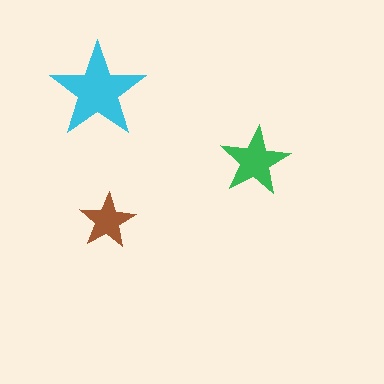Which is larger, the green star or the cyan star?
The cyan one.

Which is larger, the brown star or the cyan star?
The cyan one.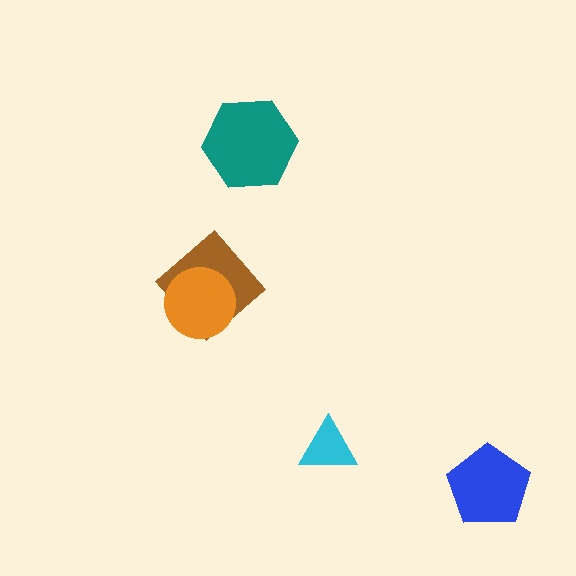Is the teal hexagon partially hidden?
No, no other shape covers it.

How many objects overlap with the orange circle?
1 object overlaps with the orange circle.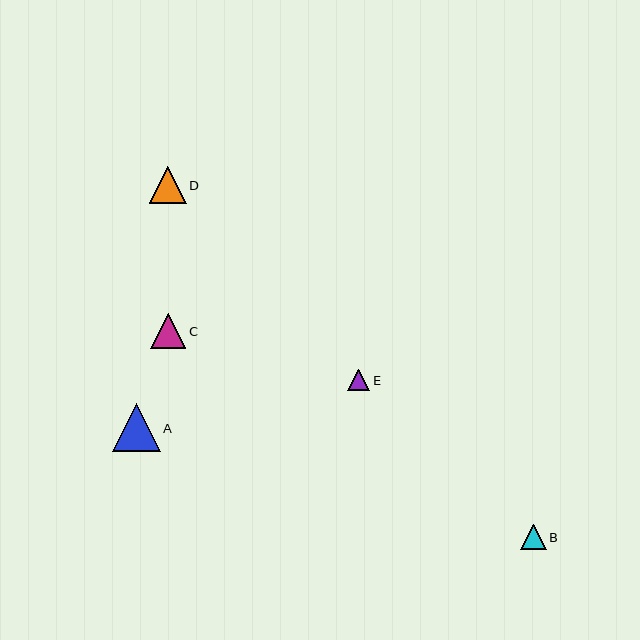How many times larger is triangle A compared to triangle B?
Triangle A is approximately 1.9 times the size of triangle B.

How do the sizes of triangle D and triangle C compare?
Triangle D and triangle C are approximately the same size.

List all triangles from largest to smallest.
From largest to smallest: A, D, C, B, E.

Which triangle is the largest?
Triangle A is the largest with a size of approximately 48 pixels.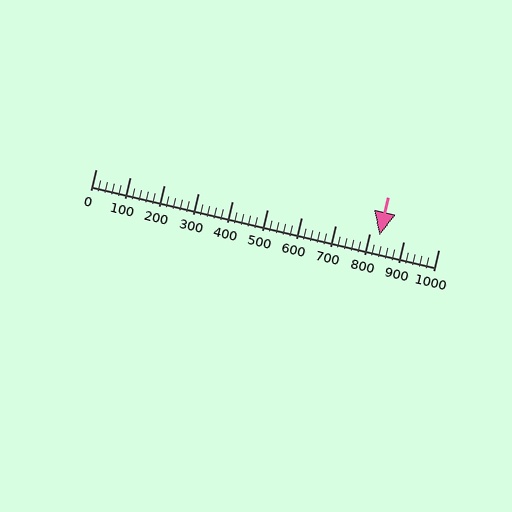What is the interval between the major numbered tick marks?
The major tick marks are spaced 100 units apart.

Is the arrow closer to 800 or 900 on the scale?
The arrow is closer to 800.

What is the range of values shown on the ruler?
The ruler shows values from 0 to 1000.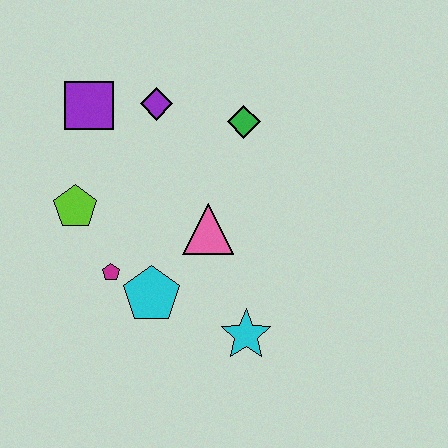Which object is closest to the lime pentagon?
The magenta pentagon is closest to the lime pentagon.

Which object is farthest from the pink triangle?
The purple square is farthest from the pink triangle.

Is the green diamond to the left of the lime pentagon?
No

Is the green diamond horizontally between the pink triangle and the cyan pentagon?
No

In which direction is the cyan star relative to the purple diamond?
The cyan star is below the purple diamond.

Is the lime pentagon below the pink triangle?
No